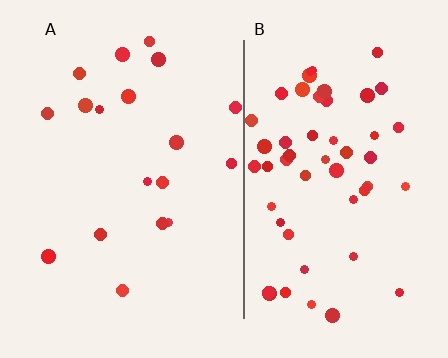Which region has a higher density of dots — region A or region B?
B (the right).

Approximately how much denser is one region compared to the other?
Approximately 3.1× — region B over region A.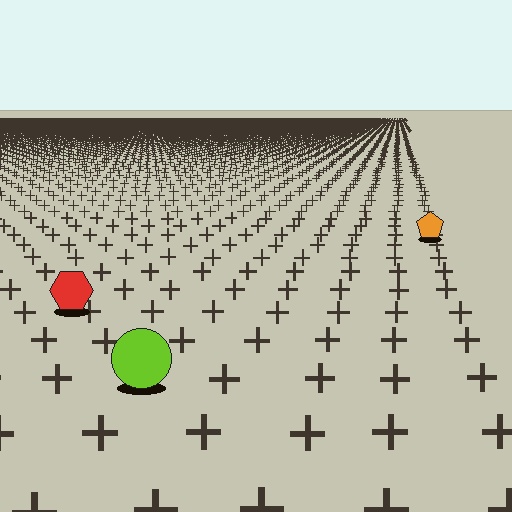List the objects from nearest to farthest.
From nearest to farthest: the lime circle, the red hexagon, the orange pentagon.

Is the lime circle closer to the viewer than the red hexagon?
Yes. The lime circle is closer — you can tell from the texture gradient: the ground texture is coarser near it.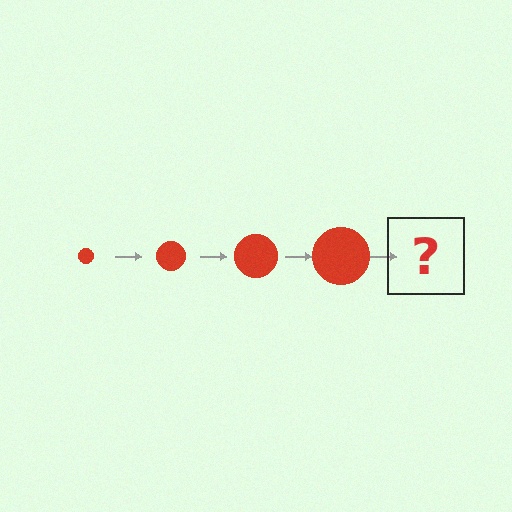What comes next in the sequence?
The next element should be a red circle, larger than the previous one.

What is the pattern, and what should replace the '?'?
The pattern is that the circle gets progressively larger each step. The '?' should be a red circle, larger than the previous one.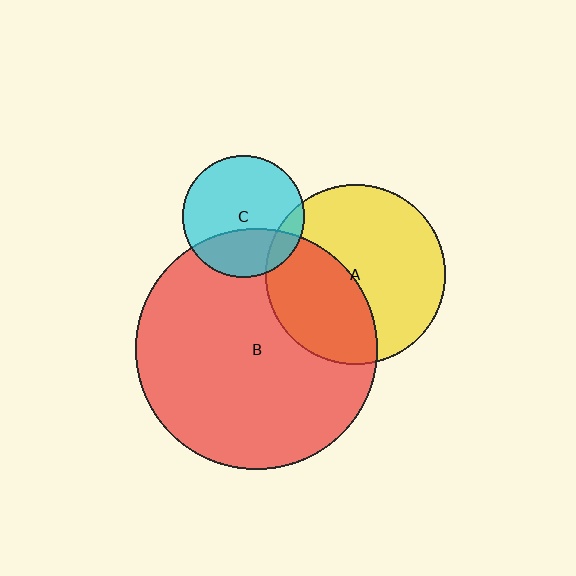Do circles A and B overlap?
Yes.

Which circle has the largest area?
Circle B (red).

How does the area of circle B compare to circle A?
Approximately 1.8 times.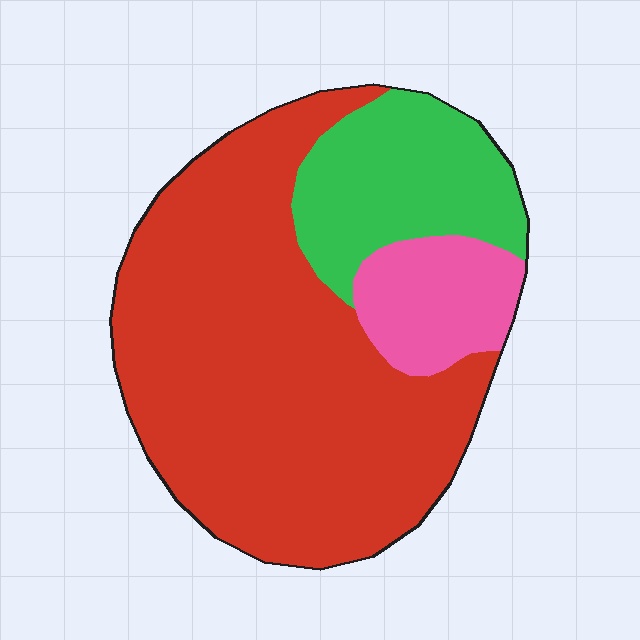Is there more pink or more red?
Red.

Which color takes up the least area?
Pink, at roughly 10%.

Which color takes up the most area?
Red, at roughly 70%.